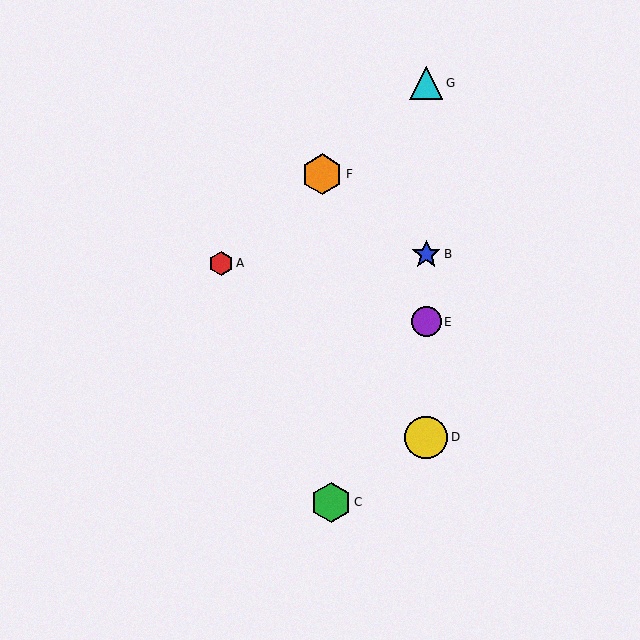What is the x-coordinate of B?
Object B is at x≈426.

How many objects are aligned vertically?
4 objects (B, D, E, G) are aligned vertically.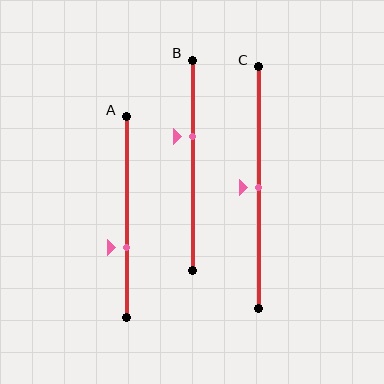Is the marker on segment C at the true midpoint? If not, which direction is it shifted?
Yes, the marker on segment C is at the true midpoint.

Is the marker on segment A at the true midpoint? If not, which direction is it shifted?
No, the marker on segment A is shifted downward by about 15% of the segment length.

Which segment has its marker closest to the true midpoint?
Segment C has its marker closest to the true midpoint.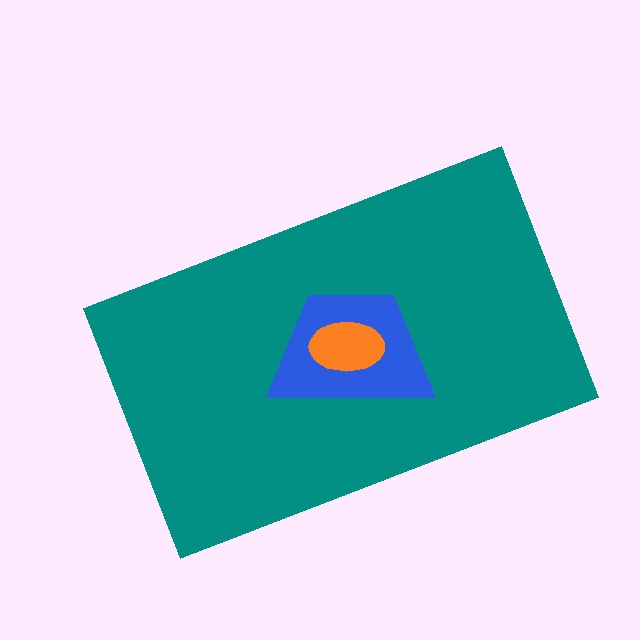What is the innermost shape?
The orange ellipse.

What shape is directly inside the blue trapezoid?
The orange ellipse.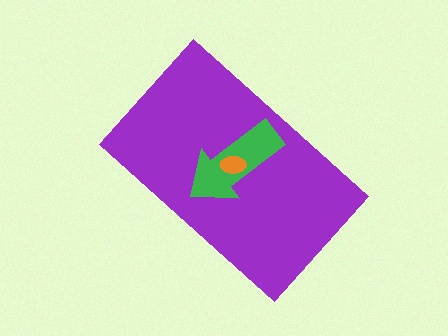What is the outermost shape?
The purple rectangle.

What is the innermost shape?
The orange ellipse.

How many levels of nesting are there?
3.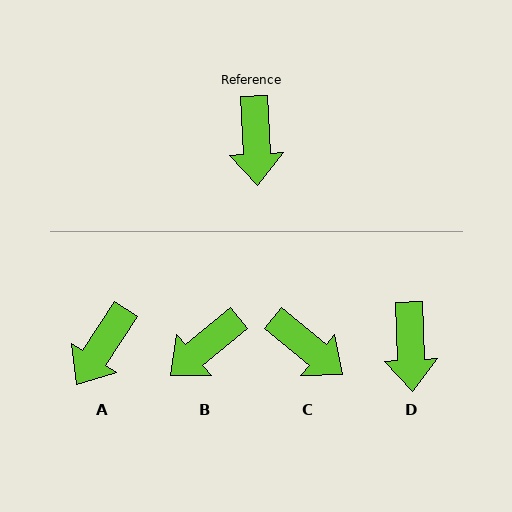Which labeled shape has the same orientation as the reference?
D.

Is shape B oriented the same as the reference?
No, it is off by about 52 degrees.